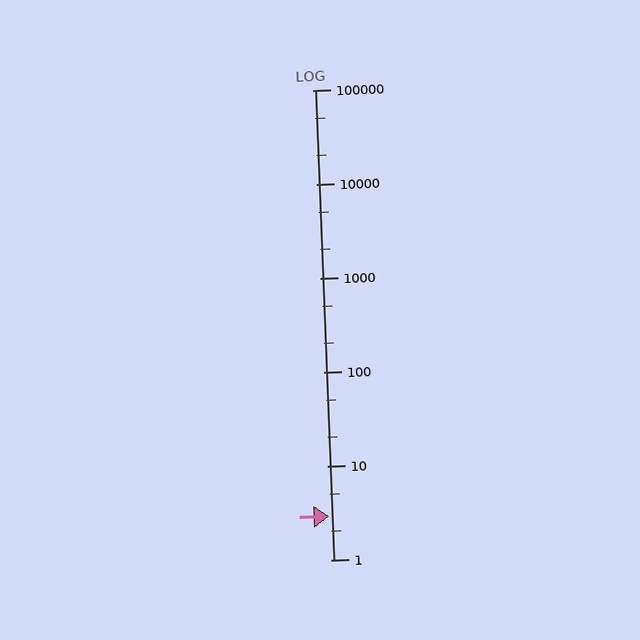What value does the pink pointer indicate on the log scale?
The pointer indicates approximately 2.9.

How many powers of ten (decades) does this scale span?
The scale spans 5 decades, from 1 to 100000.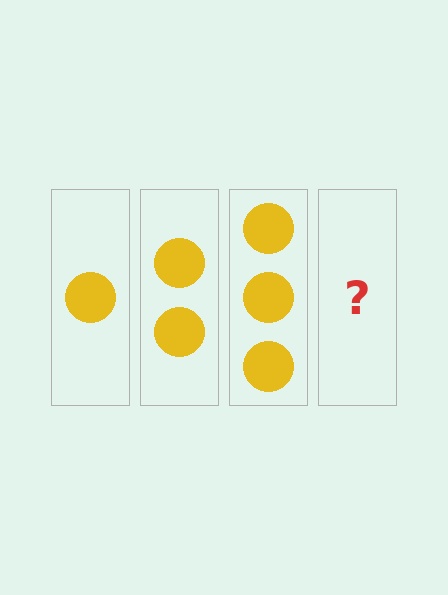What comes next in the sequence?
The next element should be 4 circles.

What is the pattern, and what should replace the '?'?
The pattern is that each step adds one more circle. The '?' should be 4 circles.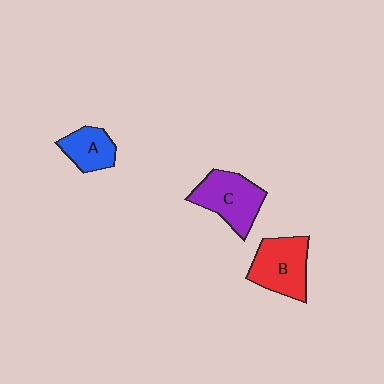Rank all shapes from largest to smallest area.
From largest to smallest: C (purple), B (red), A (blue).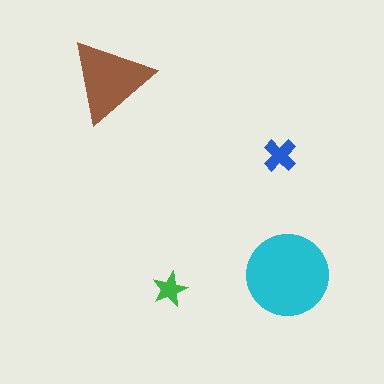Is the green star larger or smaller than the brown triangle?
Smaller.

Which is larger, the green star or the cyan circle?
The cyan circle.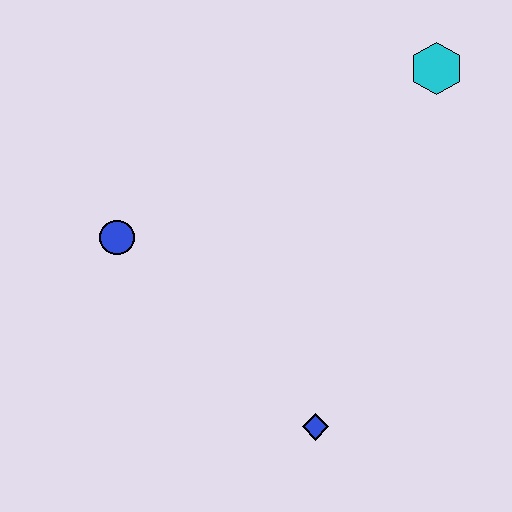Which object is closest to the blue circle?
The blue diamond is closest to the blue circle.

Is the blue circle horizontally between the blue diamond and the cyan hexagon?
No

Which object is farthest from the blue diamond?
The cyan hexagon is farthest from the blue diamond.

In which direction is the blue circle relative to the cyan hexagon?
The blue circle is to the left of the cyan hexagon.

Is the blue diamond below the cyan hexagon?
Yes